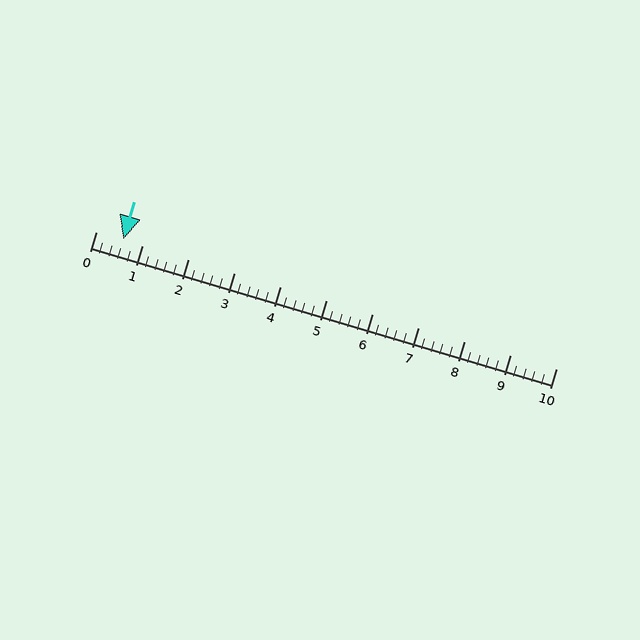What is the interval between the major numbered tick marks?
The major tick marks are spaced 1 units apart.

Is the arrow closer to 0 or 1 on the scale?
The arrow is closer to 1.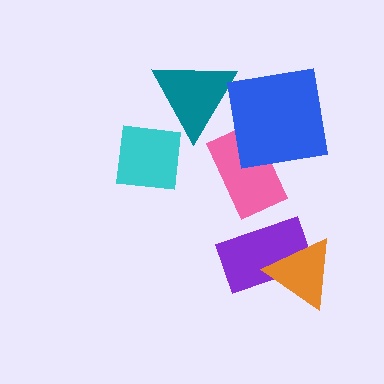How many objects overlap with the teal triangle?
1 object overlaps with the teal triangle.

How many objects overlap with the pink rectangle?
1 object overlaps with the pink rectangle.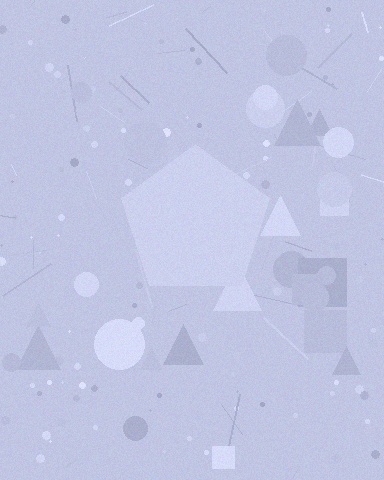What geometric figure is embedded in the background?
A pentagon is embedded in the background.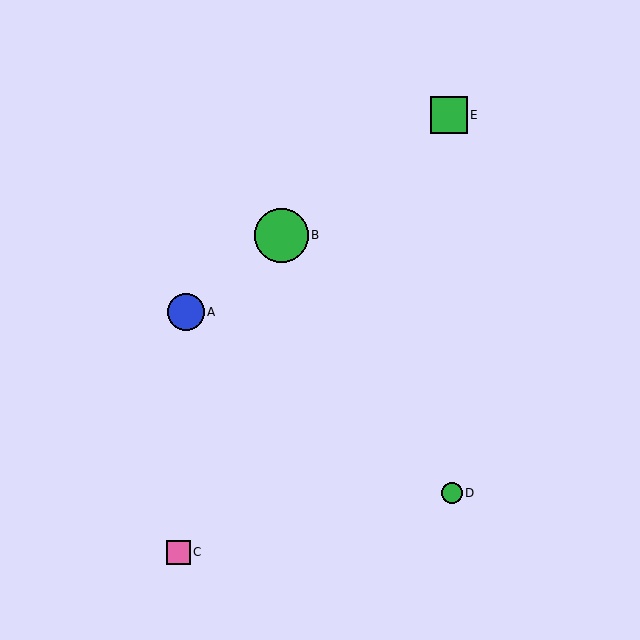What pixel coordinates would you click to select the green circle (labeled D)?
Click at (452, 493) to select the green circle D.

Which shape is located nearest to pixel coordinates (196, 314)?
The blue circle (labeled A) at (186, 312) is nearest to that location.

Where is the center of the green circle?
The center of the green circle is at (281, 235).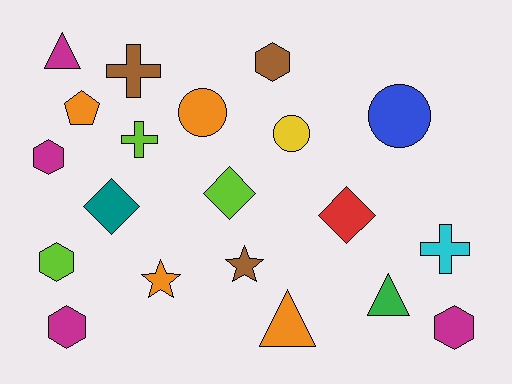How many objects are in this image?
There are 20 objects.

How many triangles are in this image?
There are 3 triangles.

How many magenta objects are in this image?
There are 4 magenta objects.